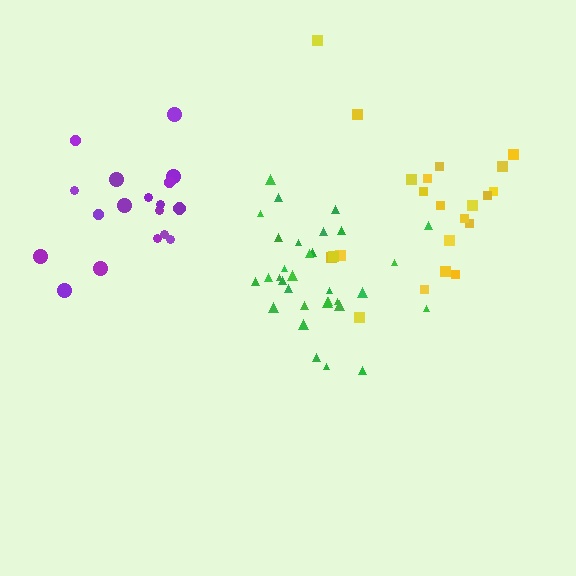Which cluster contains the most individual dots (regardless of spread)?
Green (32).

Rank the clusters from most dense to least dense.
green, purple, yellow.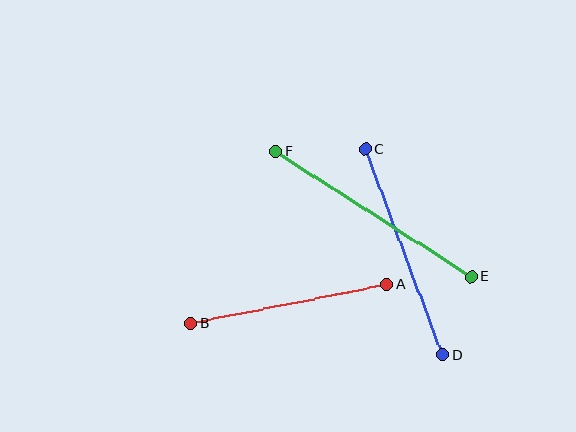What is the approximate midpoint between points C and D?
The midpoint is at approximately (404, 252) pixels.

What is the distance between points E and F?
The distance is approximately 233 pixels.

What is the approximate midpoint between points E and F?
The midpoint is at approximately (373, 214) pixels.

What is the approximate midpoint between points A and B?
The midpoint is at approximately (289, 304) pixels.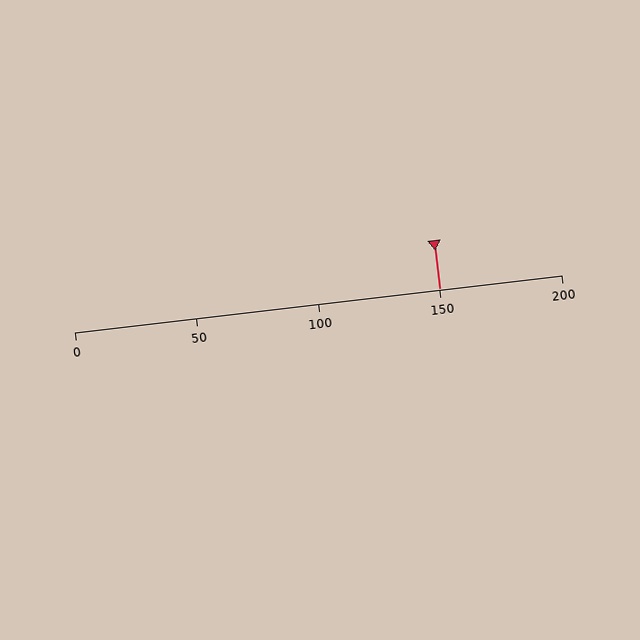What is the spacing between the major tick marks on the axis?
The major ticks are spaced 50 apart.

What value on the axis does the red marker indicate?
The marker indicates approximately 150.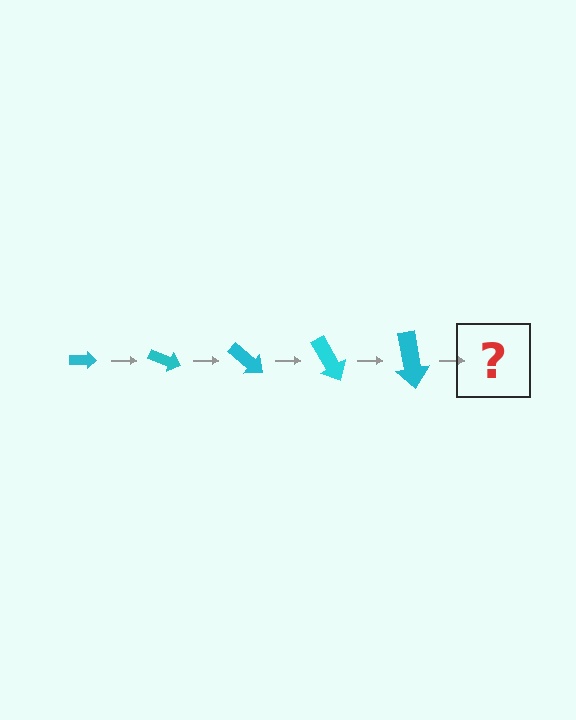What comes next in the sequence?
The next element should be an arrow, larger than the previous one and rotated 100 degrees from the start.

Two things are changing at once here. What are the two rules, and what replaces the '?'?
The two rules are that the arrow grows larger each step and it rotates 20 degrees each step. The '?' should be an arrow, larger than the previous one and rotated 100 degrees from the start.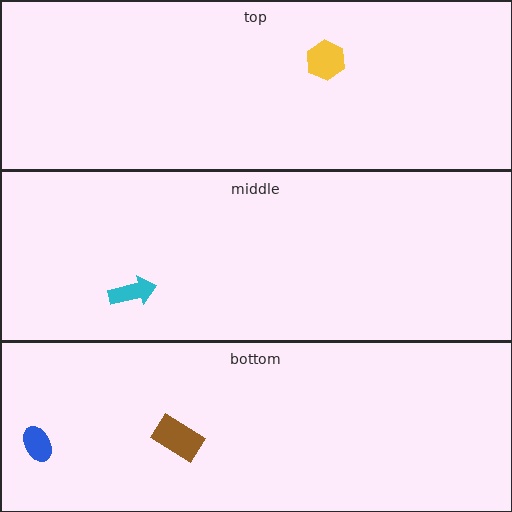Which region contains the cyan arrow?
The middle region.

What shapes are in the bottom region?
The blue ellipse, the brown rectangle.